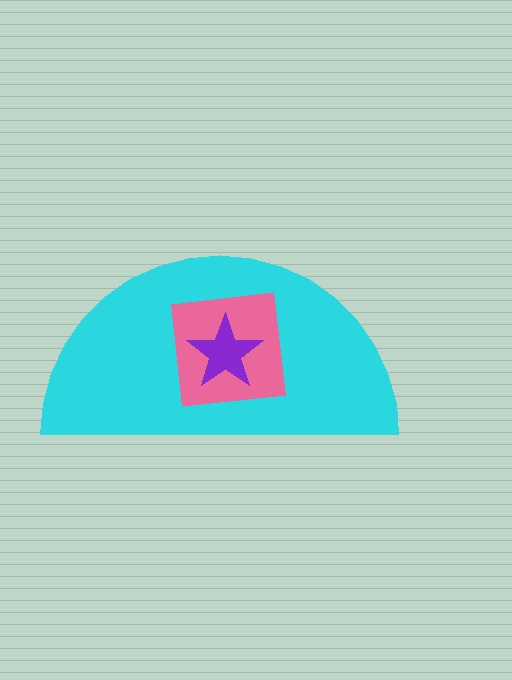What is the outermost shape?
The cyan semicircle.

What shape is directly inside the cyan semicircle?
The pink square.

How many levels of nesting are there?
3.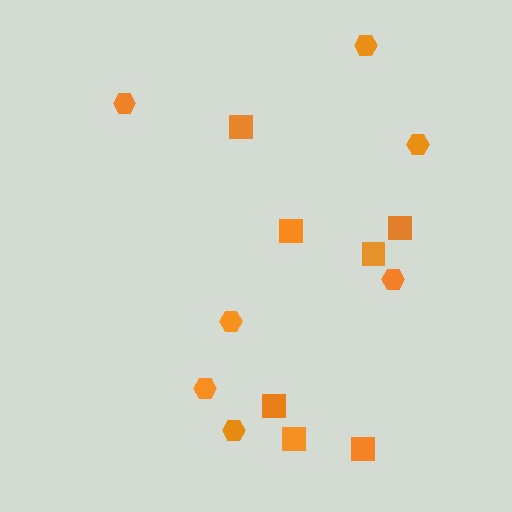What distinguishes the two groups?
There are 2 groups: one group of squares (7) and one group of hexagons (7).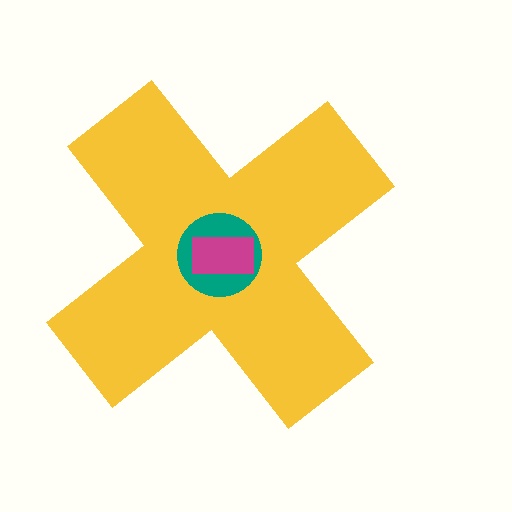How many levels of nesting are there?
3.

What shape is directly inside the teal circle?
The magenta rectangle.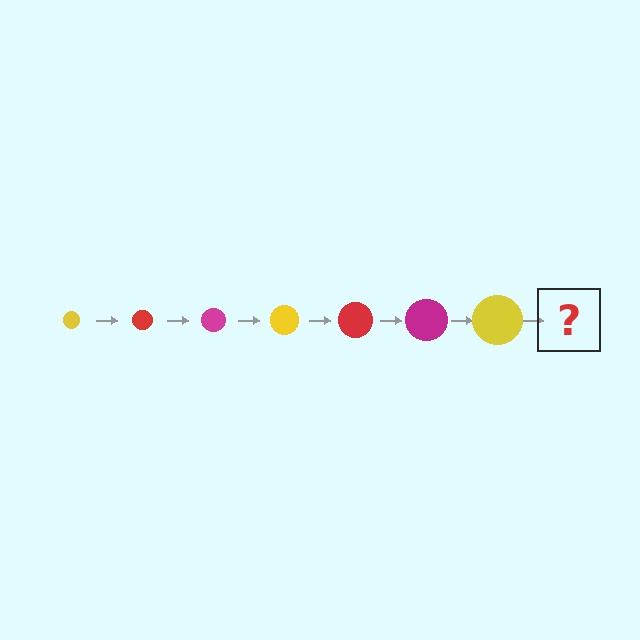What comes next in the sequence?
The next element should be a red circle, larger than the previous one.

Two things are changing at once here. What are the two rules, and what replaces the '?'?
The two rules are that the circle grows larger each step and the color cycles through yellow, red, and magenta. The '?' should be a red circle, larger than the previous one.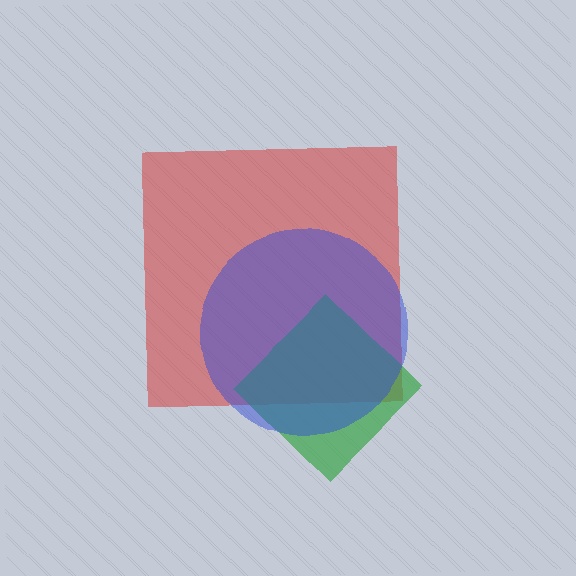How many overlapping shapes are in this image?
There are 3 overlapping shapes in the image.